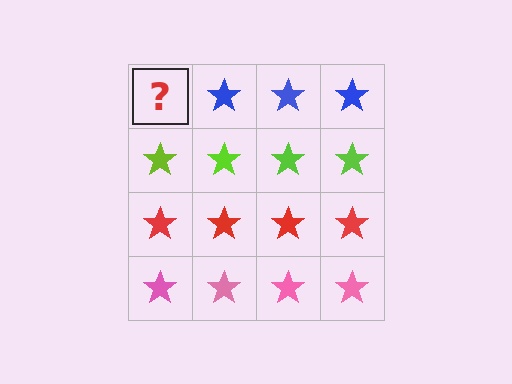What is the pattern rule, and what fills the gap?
The rule is that each row has a consistent color. The gap should be filled with a blue star.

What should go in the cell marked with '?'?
The missing cell should contain a blue star.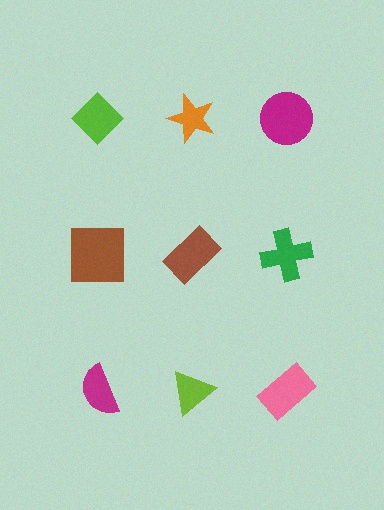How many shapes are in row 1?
3 shapes.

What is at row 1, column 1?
A lime diamond.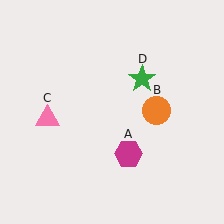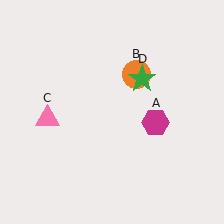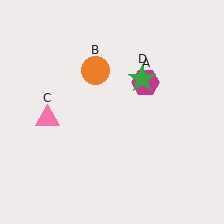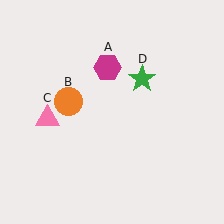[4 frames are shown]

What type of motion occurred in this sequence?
The magenta hexagon (object A), orange circle (object B) rotated counterclockwise around the center of the scene.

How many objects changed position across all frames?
2 objects changed position: magenta hexagon (object A), orange circle (object B).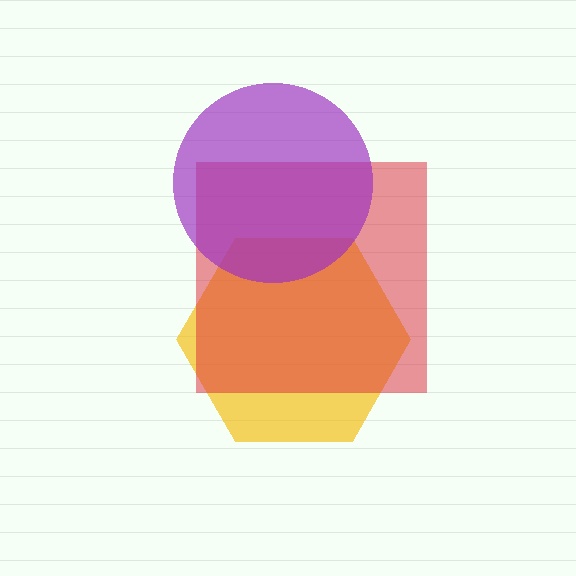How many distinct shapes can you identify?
There are 3 distinct shapes: a yellow hexagon, a red square, a purple circle.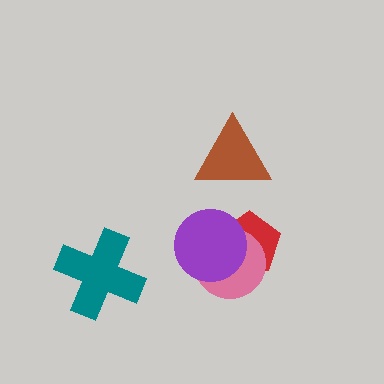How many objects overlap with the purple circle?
2 objects overlap with the purple circle.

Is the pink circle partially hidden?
Yes, it is partially covered by another shape.